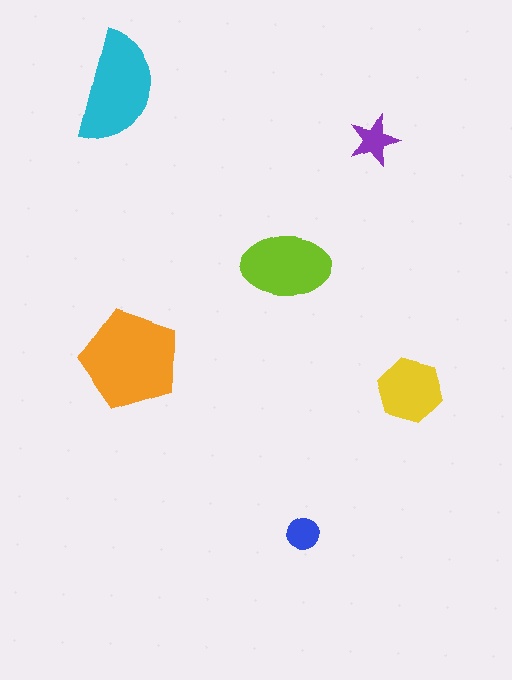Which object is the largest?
The orange pentagon.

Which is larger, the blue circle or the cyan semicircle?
The cyan semicircle.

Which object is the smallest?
The blue circle.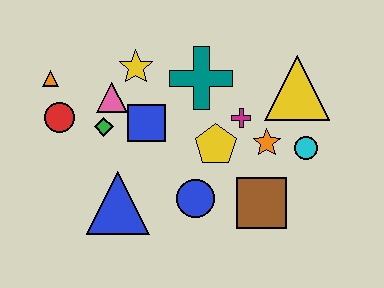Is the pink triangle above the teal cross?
No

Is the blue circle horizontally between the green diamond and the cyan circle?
Yes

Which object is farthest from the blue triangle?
The yellow triangle is farthest from the blue triangle.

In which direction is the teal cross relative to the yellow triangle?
The teal cross is to the left of the yellow triangle.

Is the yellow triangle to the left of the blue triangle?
No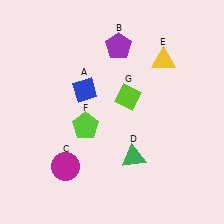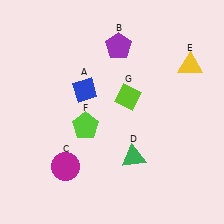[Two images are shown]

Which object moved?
The yellow triangle (E) moved right.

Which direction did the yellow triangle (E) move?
The yellow triangle (E) moved right.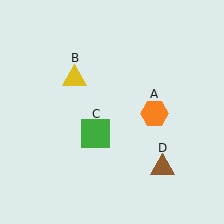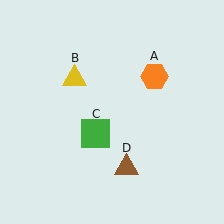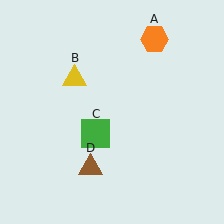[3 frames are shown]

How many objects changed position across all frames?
2 objects changed position: orange hexagon (object A), brown triangle (object D).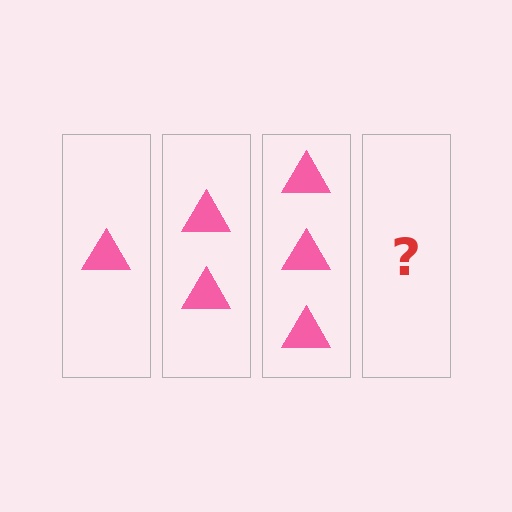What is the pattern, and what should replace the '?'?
The pattern is that each step adds one more triangle. The '?' should be 4 triangles.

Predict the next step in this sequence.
The next step is 4 triangles.